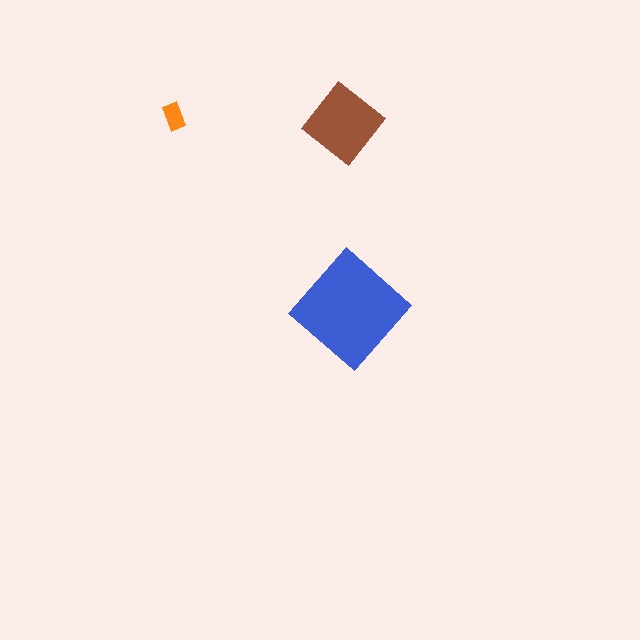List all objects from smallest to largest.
The orange rectangle, the brown diamond, the blue diamond.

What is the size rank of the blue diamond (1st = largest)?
1st.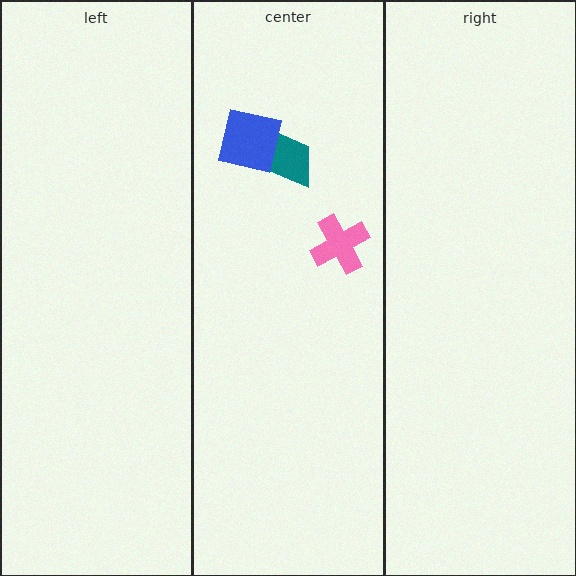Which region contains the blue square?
The center region.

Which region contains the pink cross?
The center region.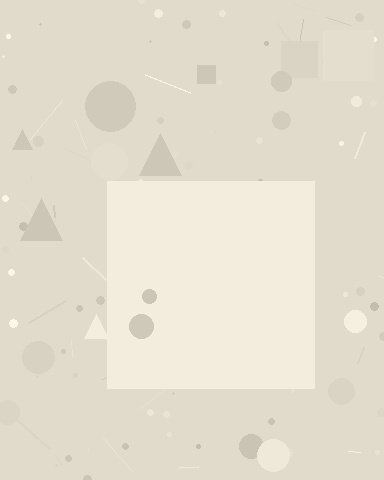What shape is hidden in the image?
A square is hidden in the image.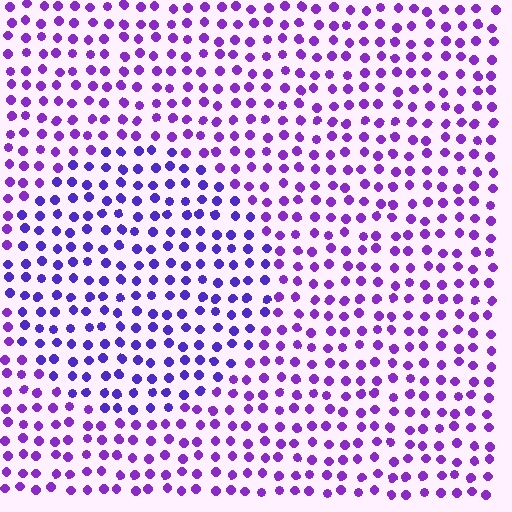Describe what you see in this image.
The image is filled with small purple elements in a uniform arrangement. A circle-shaped region is visible where the elements are tinted to a slightly different hue, forming a subtle color boundary.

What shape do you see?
I see a circle.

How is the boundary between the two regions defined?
The boundary is defined purely by a slight shift in hue (about 23 degrees). Spacing, size, and orientation are identical on both sides.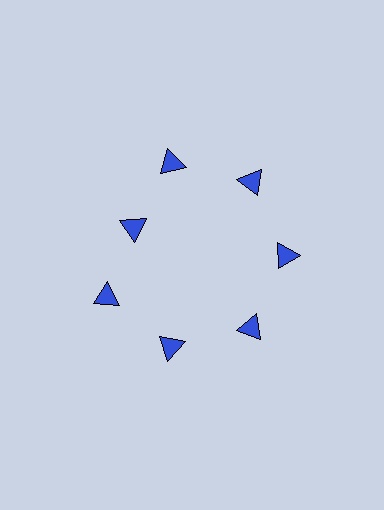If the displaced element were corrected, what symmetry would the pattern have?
It would have 7-fold rotational symmetry — the pattern would map onto itself every 51 degrees.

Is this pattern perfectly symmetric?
No. The 7 blue triangles are arranged in a ring, but one element near the 10 o'clock position is pulled inward toward the center, breaking the 7-fold rotational symmetry.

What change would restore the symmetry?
The symmetry would be restored by moving it outward, back onto the ring so that all 7 triangles sit at equal angles and equal distance from the center.